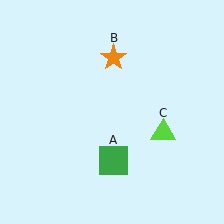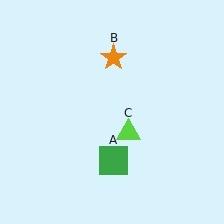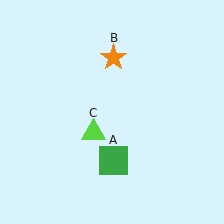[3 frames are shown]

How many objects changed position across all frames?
1 object changed position: lime triangle (object C).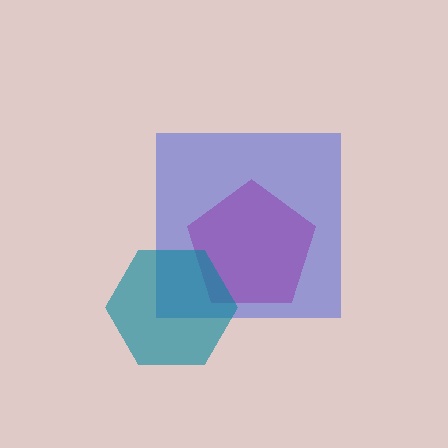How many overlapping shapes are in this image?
There are 3 overlapping shapes in the image.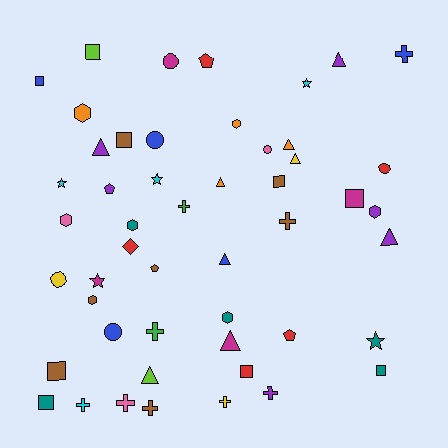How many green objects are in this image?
There are 2 green objects.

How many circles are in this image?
There are 6 circles.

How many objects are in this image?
There are 50 objects.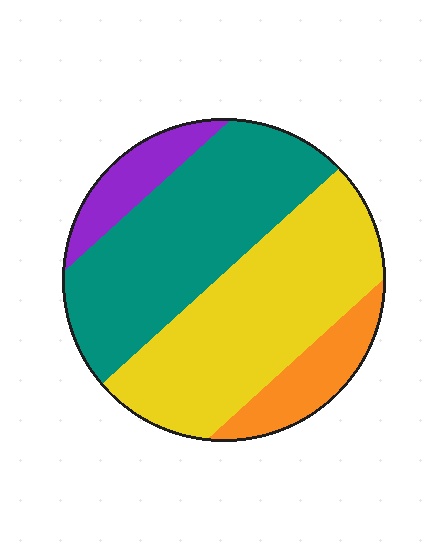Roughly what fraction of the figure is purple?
Purple covers around 10% of the figure.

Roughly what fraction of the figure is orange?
Orange takes up about one eighth (1/8) of the figure.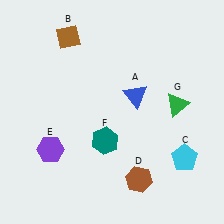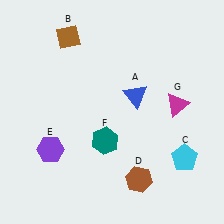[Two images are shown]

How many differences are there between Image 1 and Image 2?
There is 1 difference between the two images.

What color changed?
The triangle (G) changed from green in Image 1 to magenta in Image 2.